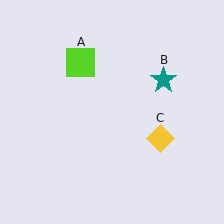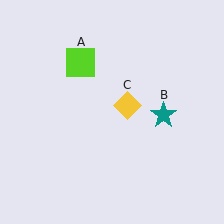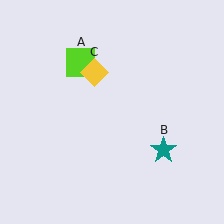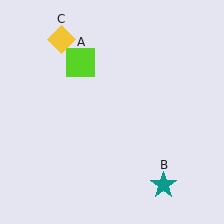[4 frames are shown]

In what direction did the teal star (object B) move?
The teal star (object B) moved down.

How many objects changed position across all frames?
2 objects changed position: teal star (object B), yellow diamond (object C).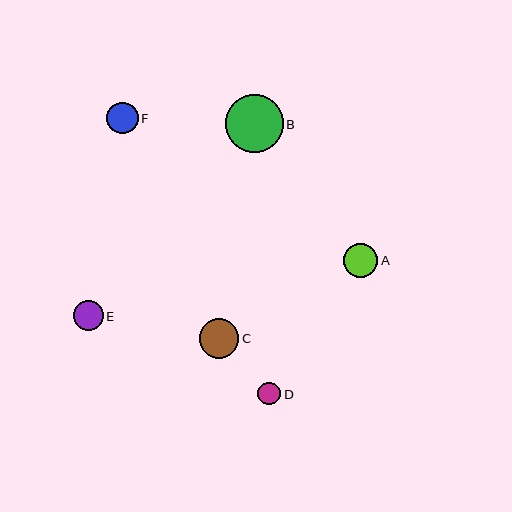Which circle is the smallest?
Circle D is the smallest with a size of approximately 23 pixels.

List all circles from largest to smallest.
From largest to smallest: B, C, A, F, E, D.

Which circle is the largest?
Circle B is the largest with a size of approximately 58 pixels.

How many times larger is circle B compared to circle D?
Circle B is approximately 2.6 times the size of circle D.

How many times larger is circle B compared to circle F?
Circle B is approximately 1.8 times the size of circle F.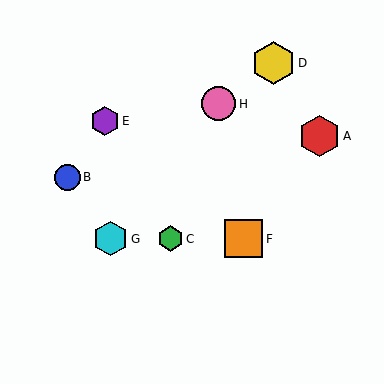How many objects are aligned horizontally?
3 objects (C, F, G) are aligned horizontally.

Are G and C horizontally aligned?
Yes, both are at y≈239.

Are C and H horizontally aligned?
No, C is at y≈239 and H is at y≈104.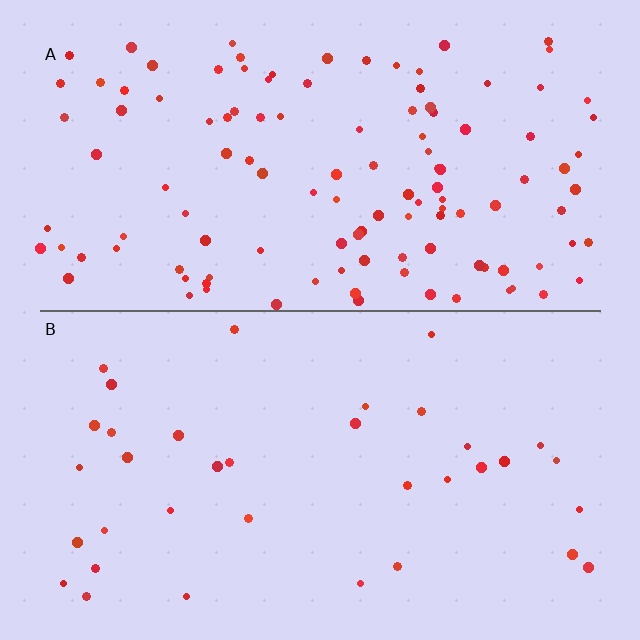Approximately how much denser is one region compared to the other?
Approximately 3.4× — region A over region B.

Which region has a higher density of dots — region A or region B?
A (the top).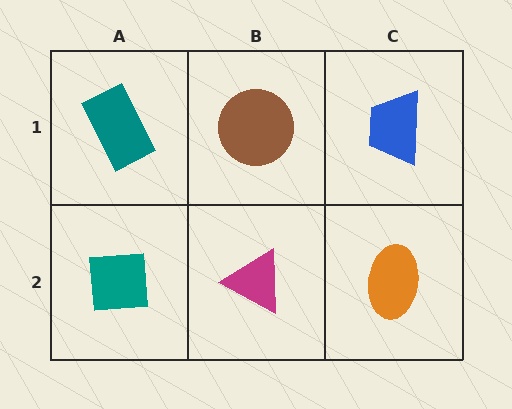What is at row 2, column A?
A teal square.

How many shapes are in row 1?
3 shapes.